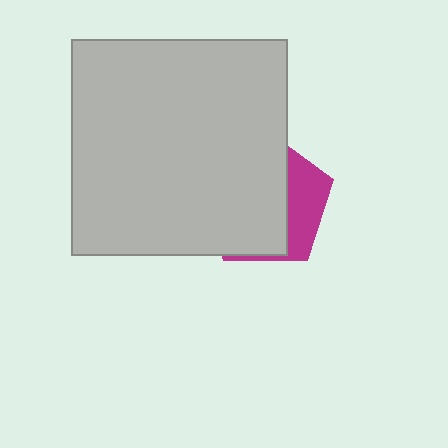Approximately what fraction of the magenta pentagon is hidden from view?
Roughly 69% of the magenta pentagon is hidden behind the light gray square.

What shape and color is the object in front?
The object in front is a light gray square.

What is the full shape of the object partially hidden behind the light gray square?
The partially hidden object is a magenta pentagon.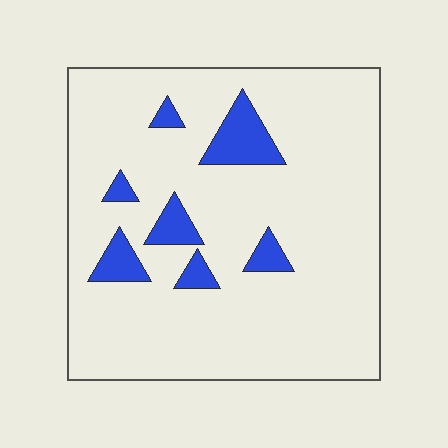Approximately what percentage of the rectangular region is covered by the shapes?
Approximately 10%.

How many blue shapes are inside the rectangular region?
7.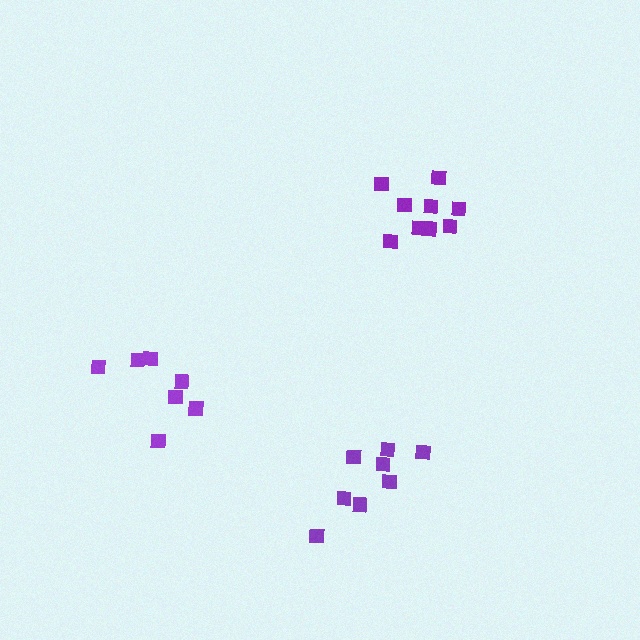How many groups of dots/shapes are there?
There are 3 groups.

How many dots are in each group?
Group 1: 8 dots, Group 2: 7 dots, Group 3: 9 dots (24 total).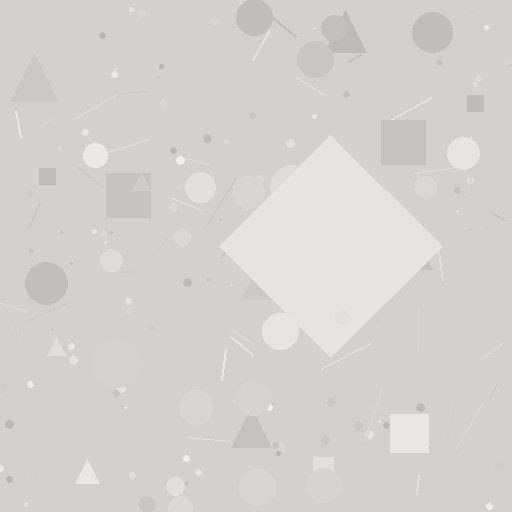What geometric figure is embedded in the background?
A diamond is embedded in the background.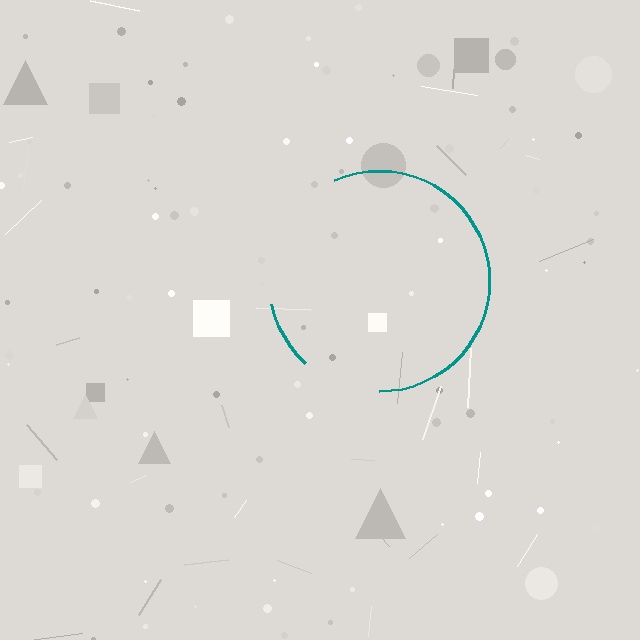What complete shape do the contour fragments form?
The contour fragments form a circle.